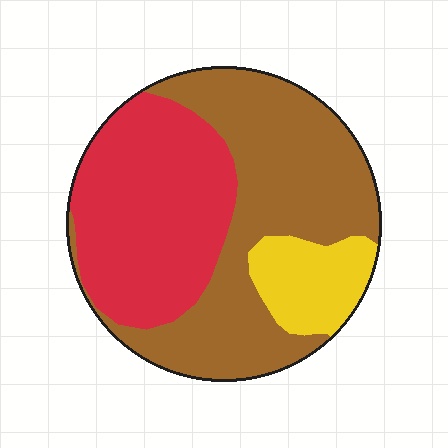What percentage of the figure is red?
Red takes up about three eighths (3/8) of the figure.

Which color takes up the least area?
Yellow, at roughly 15%.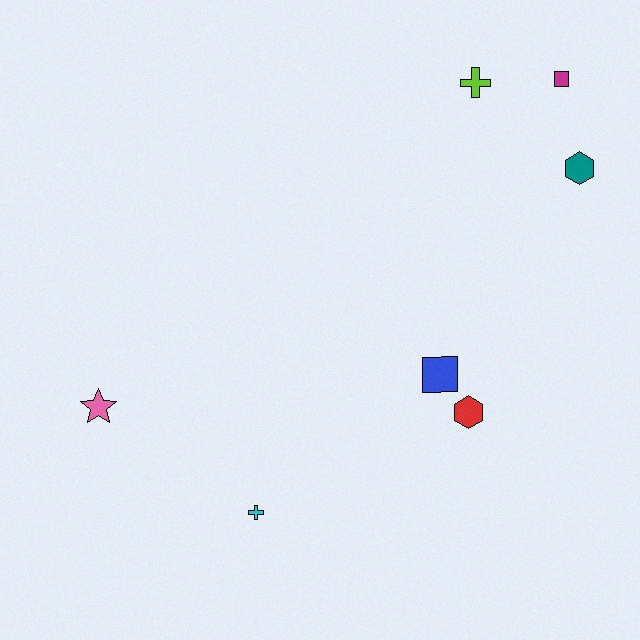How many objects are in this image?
There are 7 objects.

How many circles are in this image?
There are no circles.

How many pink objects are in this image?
There is 1 pink object.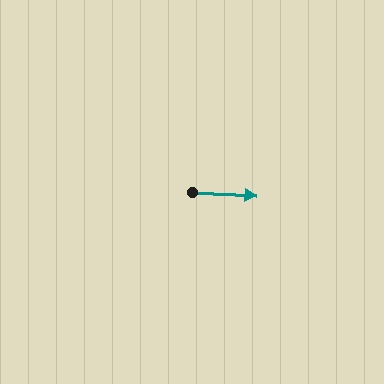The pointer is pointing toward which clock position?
Roughly 3 o'clock.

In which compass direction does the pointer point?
East.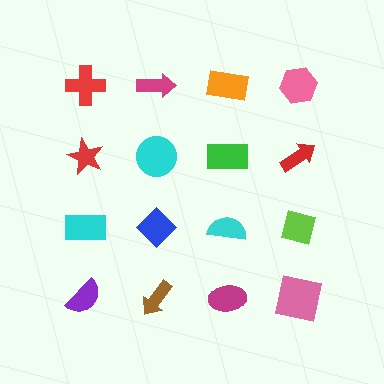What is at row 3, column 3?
A cyan semicircle.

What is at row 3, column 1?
A cyan rectangle.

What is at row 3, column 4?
A lime square.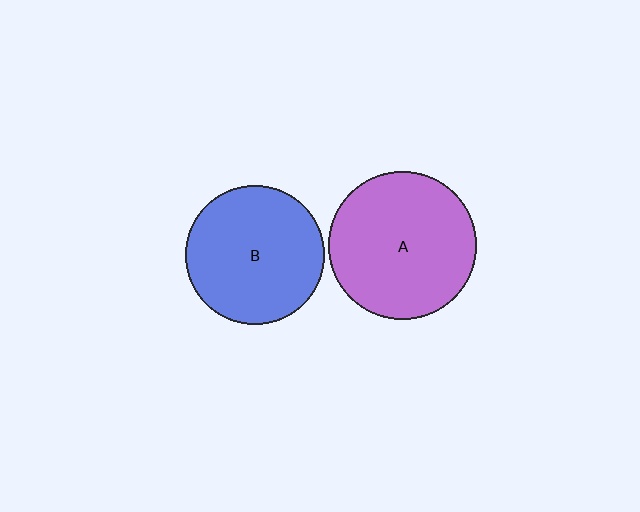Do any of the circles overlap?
No, none of the circles overlap.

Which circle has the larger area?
Circle A (purple).